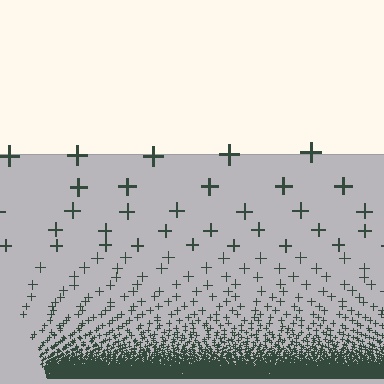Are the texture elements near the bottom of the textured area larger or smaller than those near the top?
Smaller. The gradient is inverted — elements near the bottom are smaller and denser.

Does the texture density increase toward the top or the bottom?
Density increases toward the bottom.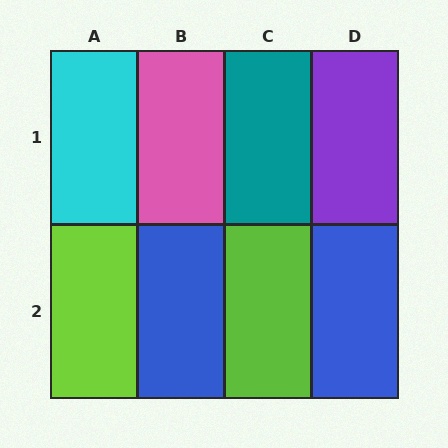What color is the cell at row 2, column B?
Blue.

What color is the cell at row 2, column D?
Blue.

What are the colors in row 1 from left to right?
Cyan, pink, teal, purple.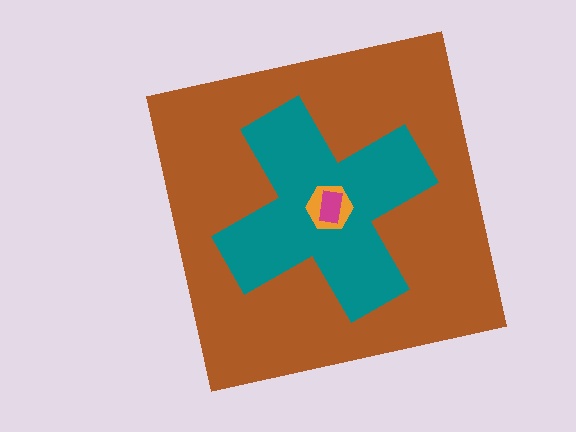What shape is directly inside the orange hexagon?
The magenta rectangle.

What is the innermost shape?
The magenta rectangle.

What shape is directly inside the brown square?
The teal cross.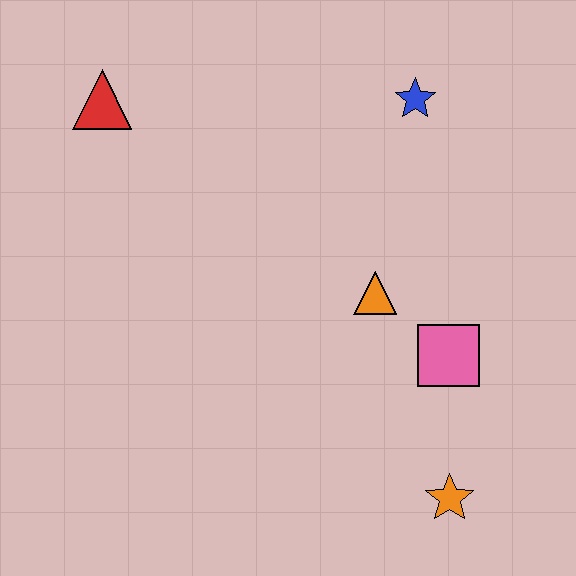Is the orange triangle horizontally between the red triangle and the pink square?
Yes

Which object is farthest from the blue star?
The orange star is farthest from the blue star.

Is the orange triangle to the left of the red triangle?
No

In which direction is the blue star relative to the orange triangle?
The blue star is above the orange triangle.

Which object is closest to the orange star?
The pink square is closest to the orange star.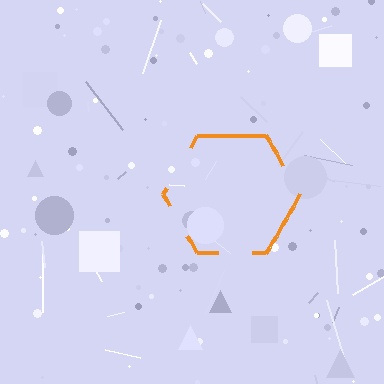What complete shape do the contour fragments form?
The contour fragments form a hexagon.